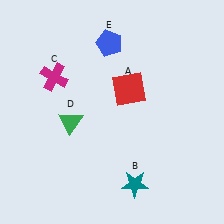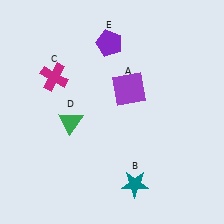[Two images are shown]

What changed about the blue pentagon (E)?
In Image 1, E is blue. In Image 2, it changed to purple.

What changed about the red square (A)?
In Image 1, A is red. In Image 2, it changed to purple.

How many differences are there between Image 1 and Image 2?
There are 2 differences between the two images.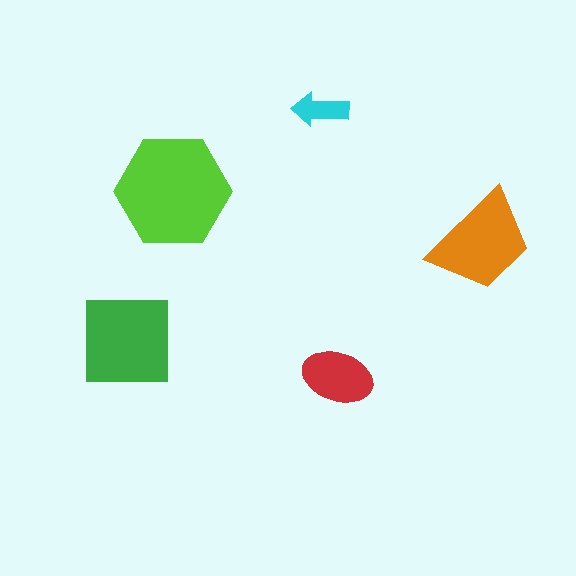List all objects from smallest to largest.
The cyan arrow, the red ellipse, the orange trapezoid, the green square, the lime hexagon.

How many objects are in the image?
There are 5 objects in the image.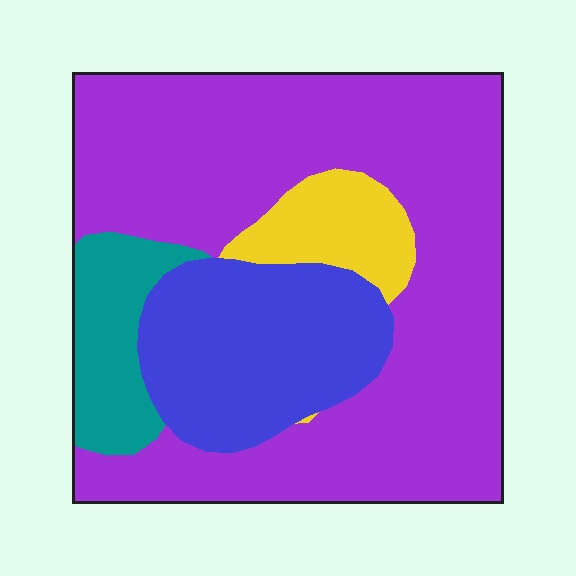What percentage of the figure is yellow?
Yellow covers roughly 10% of the figure.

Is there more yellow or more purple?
Purple.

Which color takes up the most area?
Purple, at roughly 60%.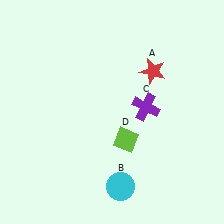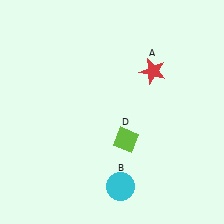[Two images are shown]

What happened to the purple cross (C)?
The purple cross (C) was removed in Image 2. It was in the top-right area of Image 1.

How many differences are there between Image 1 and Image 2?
There is 1 difference between the two images.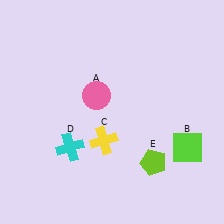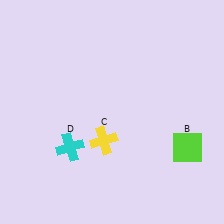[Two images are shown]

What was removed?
The pink circle (A), the lime pentagon (E) were removed in Image 2.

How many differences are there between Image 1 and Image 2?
There are 2 differences between the two images.